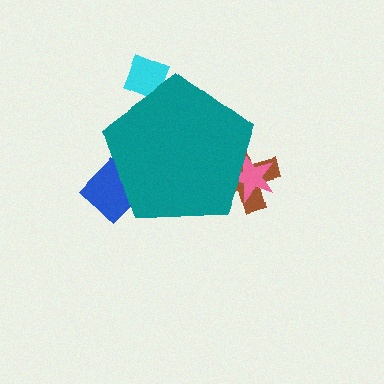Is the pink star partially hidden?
Yes, the pink star is partially hidden behind the teal pentagon.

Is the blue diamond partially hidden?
Yes, the blue diamond is partially hidden behind the teal pentagon.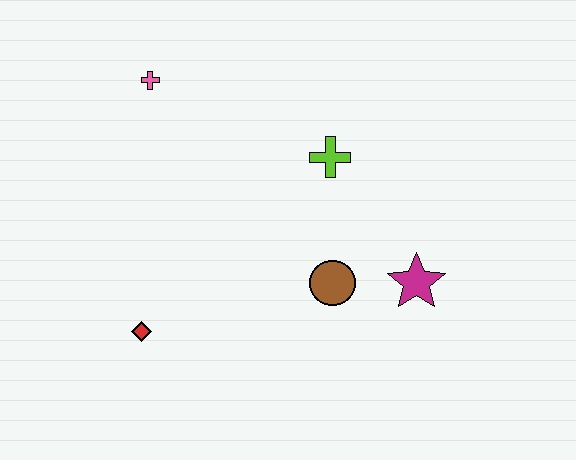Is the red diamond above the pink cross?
No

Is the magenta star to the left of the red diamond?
No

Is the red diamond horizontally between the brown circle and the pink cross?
No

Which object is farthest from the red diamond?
The magenta star is farthest from the red diamond.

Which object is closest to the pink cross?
The lime cross is closest to the pink cross.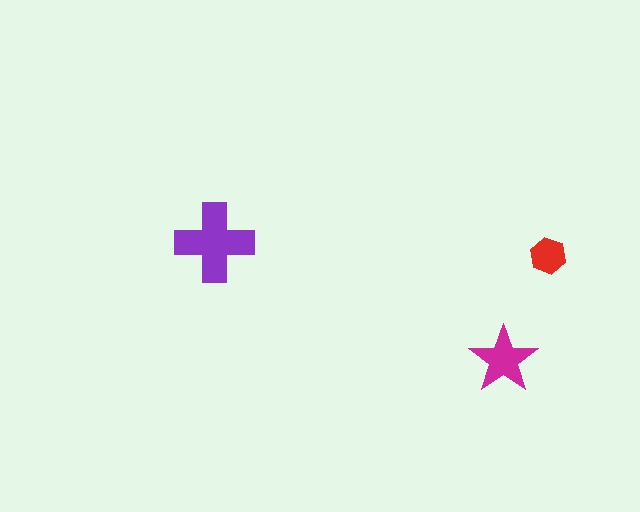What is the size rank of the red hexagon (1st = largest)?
3rd.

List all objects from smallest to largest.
The red hexagon, the magenta star, the purple cross.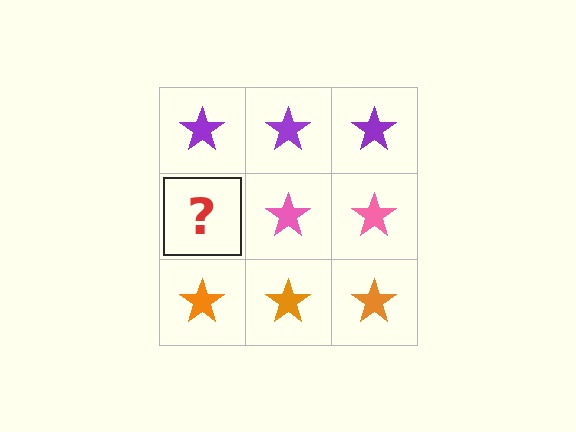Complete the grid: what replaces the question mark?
The question mark should be replaced with a pink star.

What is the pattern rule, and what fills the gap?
The rule is that each row has a consistent color. The gap should be filled with a pink star.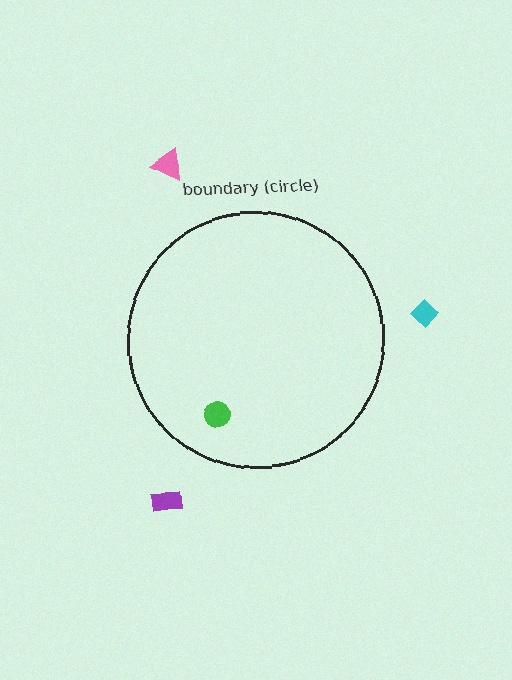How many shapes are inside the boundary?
1 inside, 3 outside.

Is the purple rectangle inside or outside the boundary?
Outside.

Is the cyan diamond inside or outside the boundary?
Outside.